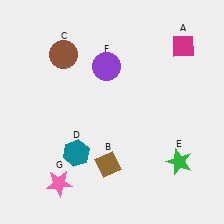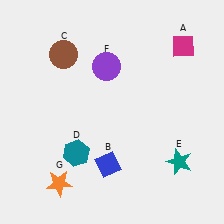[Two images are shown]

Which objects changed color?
B changed from brown to blue. E changed from green to teal. G changed from pink to orange.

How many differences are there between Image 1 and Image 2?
There are 3 differences between the two images.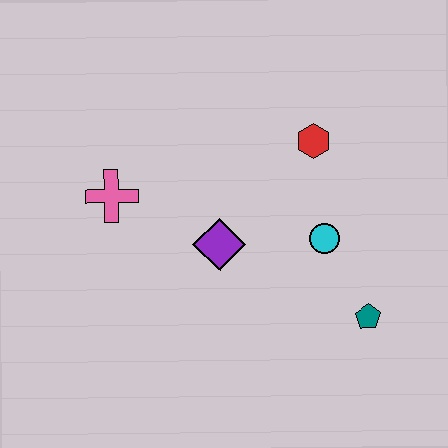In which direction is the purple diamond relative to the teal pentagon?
The purple diamond is to the left of the teal pentagon.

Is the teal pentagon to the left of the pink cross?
No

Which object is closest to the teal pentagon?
The cyan circle is closest to the teal pentagon.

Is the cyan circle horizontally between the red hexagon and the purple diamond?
No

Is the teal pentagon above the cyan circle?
No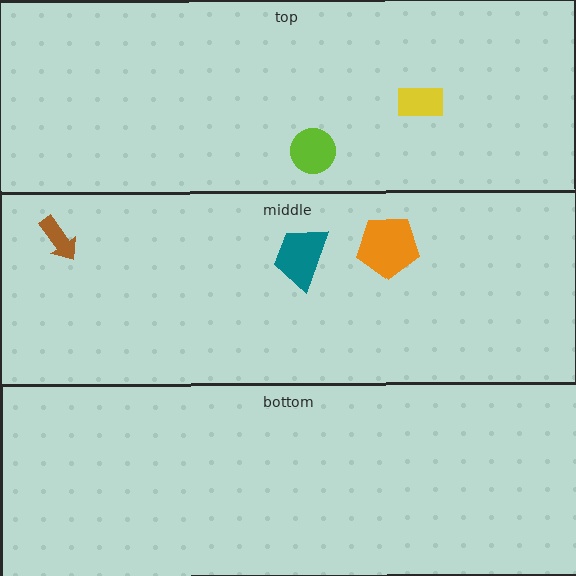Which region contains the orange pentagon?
The middle region.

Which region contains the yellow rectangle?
The top region.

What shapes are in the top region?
The lime circle, the yellow rectangle.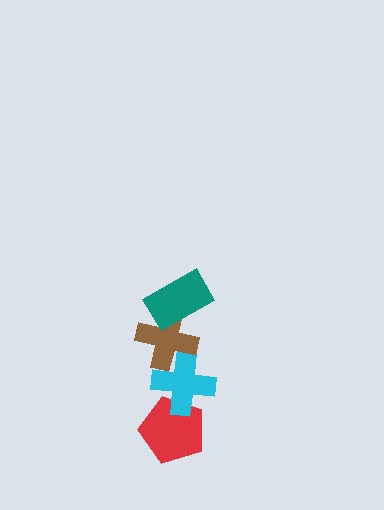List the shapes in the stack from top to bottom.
From top to bottom: the teal rectangle, the brown cross, the cyan cross, the red pentagon.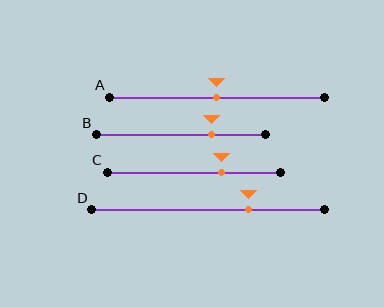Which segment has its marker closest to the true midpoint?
Segment A has its marker closest to the true midpoint.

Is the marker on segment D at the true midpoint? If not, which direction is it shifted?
No, the marker on segment D is shifted to the right by about 18% of the segment length.